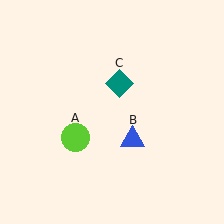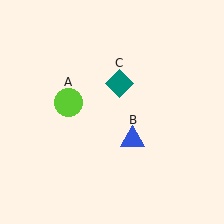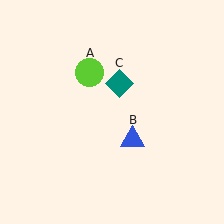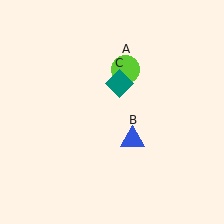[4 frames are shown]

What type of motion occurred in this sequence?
The lime circle (object A) rotated clockwise around the center of the scene.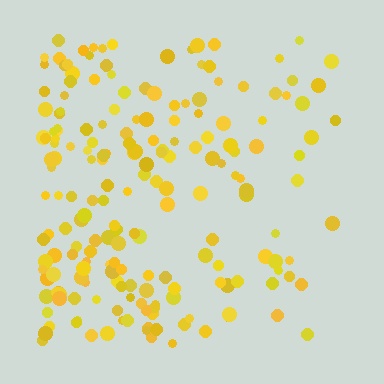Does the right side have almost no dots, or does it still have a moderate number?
Still a moderate number, just noticeably fewer than the left.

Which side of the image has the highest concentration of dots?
The left.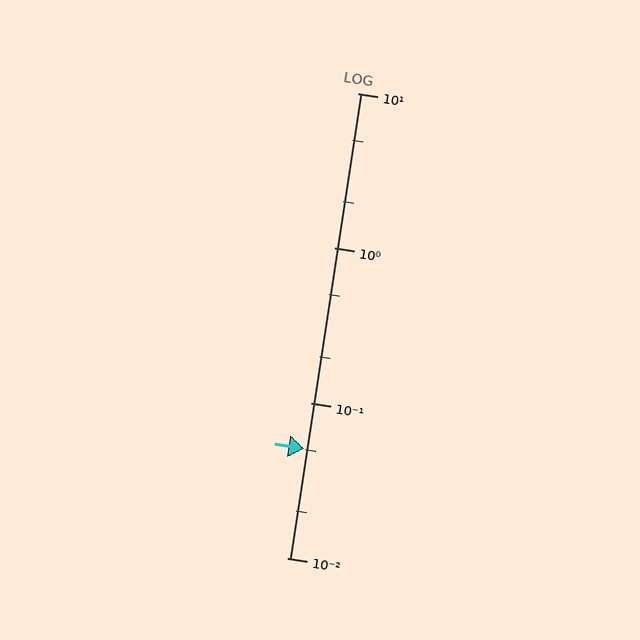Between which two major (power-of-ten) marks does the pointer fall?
The pointer is between 0.01 and 0.1.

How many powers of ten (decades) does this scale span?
The scale spans 3 decades, from 0.01 to 10.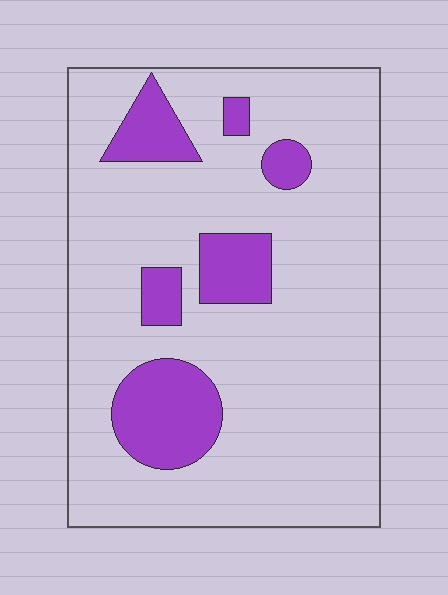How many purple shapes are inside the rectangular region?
6.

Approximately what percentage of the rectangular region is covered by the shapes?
Approximately 15%.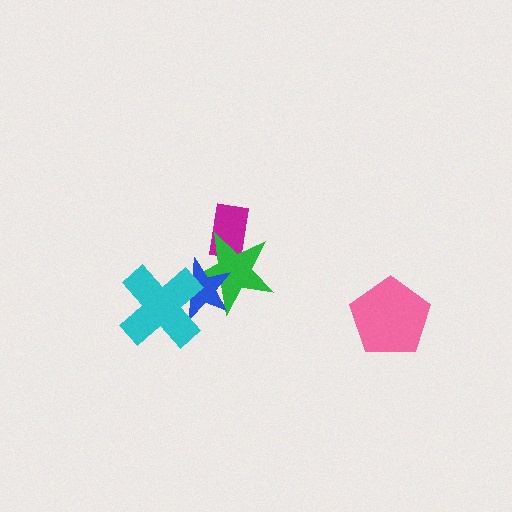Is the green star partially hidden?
Yes, it is partially covered by another shape.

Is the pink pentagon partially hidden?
No, no other shape covers it.